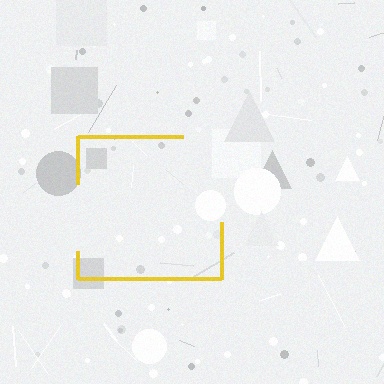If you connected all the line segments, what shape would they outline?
They would outline a square.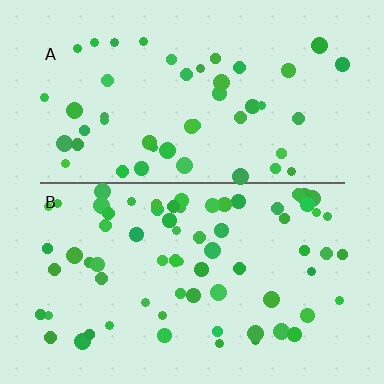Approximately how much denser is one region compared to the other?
Approximately 1.5× — region B over region A.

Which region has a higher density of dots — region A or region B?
B (the bottom).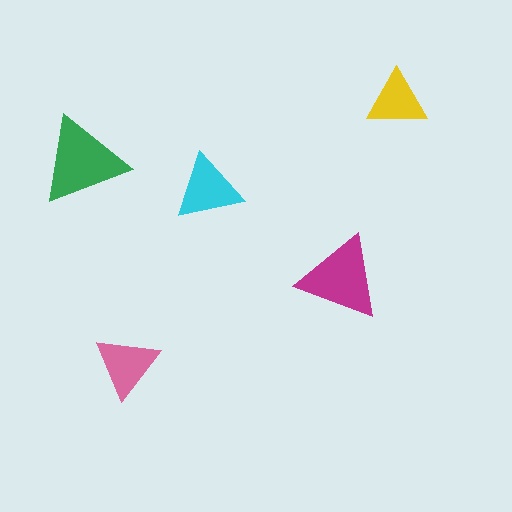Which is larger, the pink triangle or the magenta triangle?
The magenta one.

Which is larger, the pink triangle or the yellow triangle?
The pink one.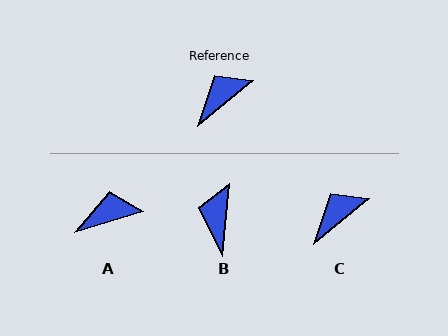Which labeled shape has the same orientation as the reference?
C.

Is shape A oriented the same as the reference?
No, it is off by about 22 degrees.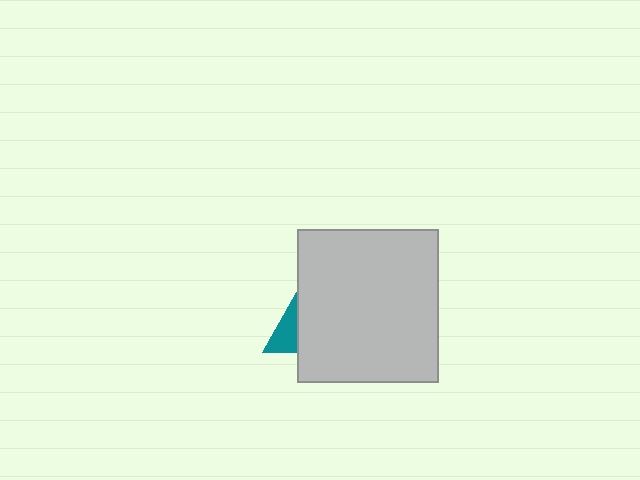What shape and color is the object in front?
The object in front is a light gray rectangle.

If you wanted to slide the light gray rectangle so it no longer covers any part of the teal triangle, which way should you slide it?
Slide it right — that is the most direct way to separate the two shapes.